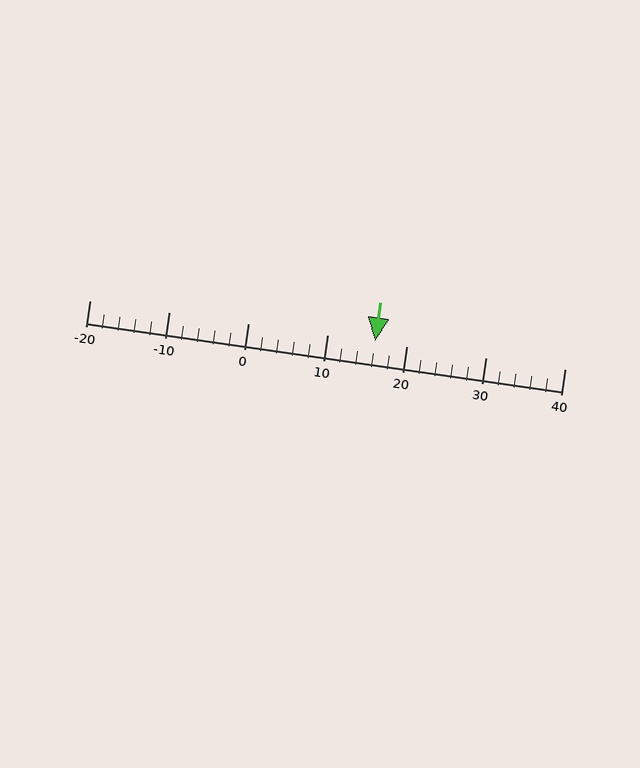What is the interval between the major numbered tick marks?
The major tick marks are spaced 10 units apart.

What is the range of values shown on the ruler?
The ruler shows values from -20 to 40.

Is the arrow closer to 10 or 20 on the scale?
The arrow is closer to 20.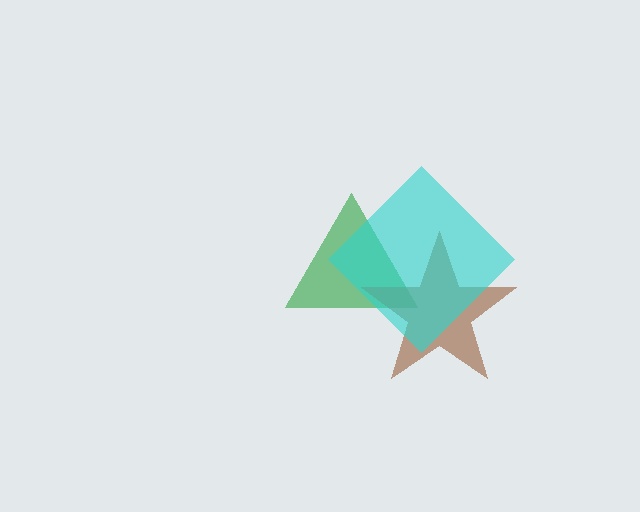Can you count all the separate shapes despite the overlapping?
Yes, there are 3 separate shapes.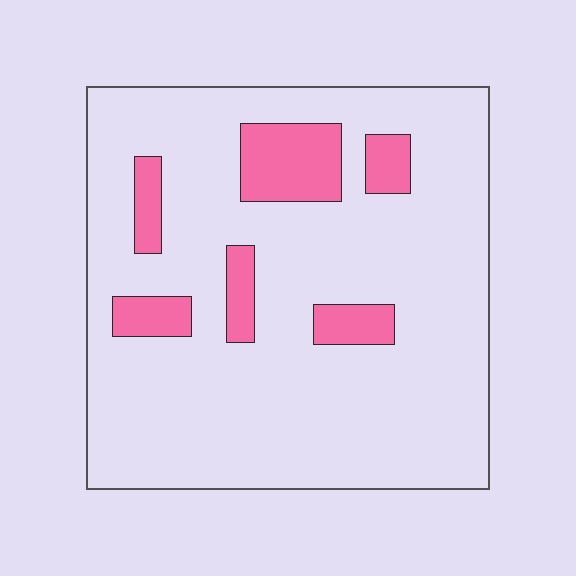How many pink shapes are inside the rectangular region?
6.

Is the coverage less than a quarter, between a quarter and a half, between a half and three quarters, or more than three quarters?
Less than a quarter.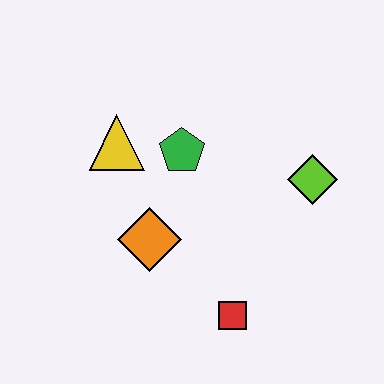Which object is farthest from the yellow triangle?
The red square is farthest from the yellow triangle.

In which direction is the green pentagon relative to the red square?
The green pentagon is above the red square.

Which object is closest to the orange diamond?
The green pentagon is closest to the orange diamond.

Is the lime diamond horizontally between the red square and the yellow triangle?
No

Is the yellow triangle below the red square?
No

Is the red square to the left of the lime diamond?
Yes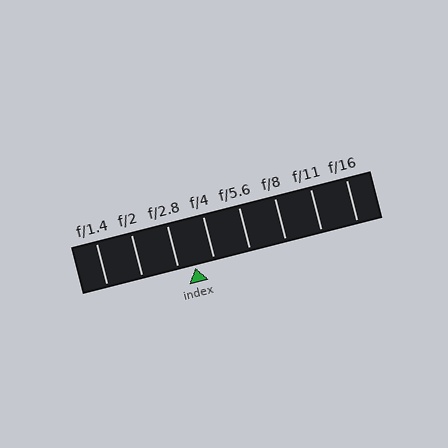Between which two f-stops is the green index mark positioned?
The index mark is between f/2.8 and f/4.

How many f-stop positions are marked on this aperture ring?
There are 8 f-stop positions marked.